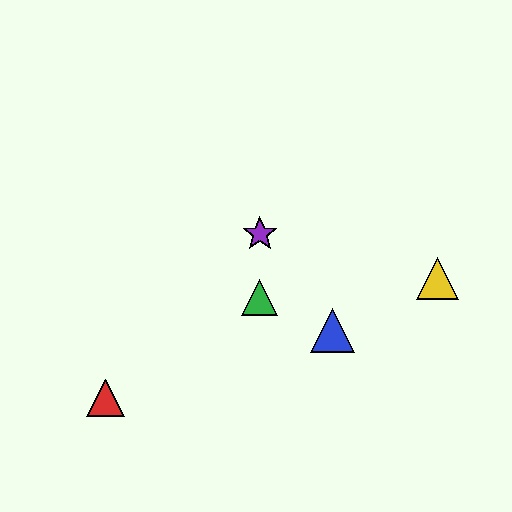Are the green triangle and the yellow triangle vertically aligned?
No, the green triangle is at x≈260 and the yellow triangle is at x≈438.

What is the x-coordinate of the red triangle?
The red triangle is at x≈106.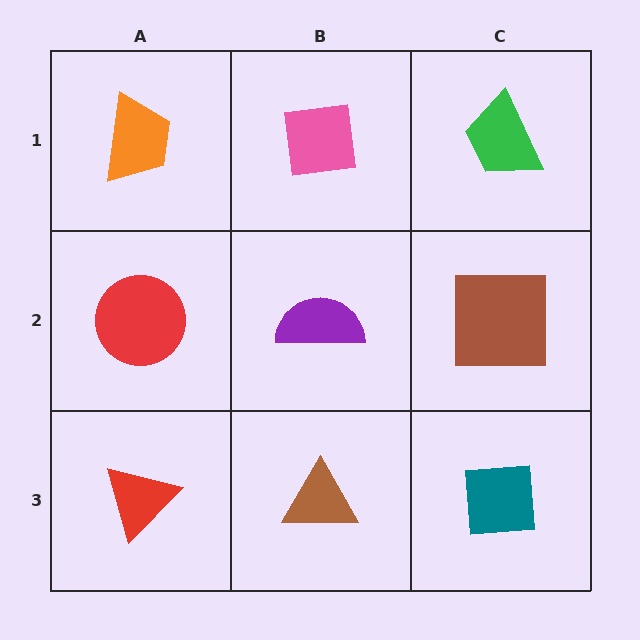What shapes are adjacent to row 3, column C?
A brown square (row 2, column C), a brown triangle (row 3, column B).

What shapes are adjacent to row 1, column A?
A red circle (row 2, column A), a pink square (row 1, column B).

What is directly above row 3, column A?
A red circle.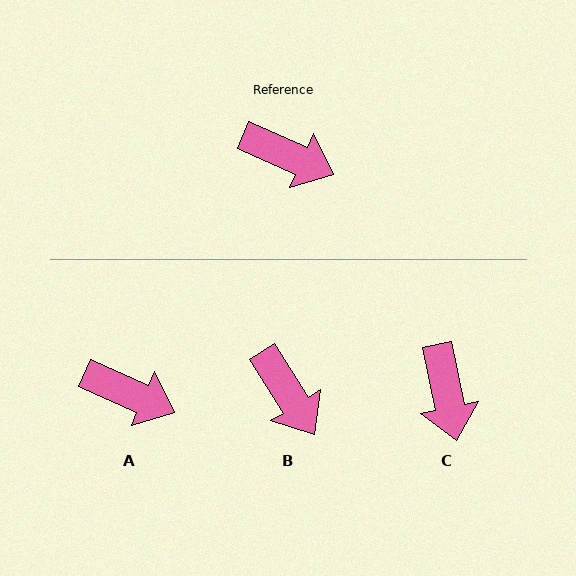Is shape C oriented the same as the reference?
No, it is off by about 55 degrees.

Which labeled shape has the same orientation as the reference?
A.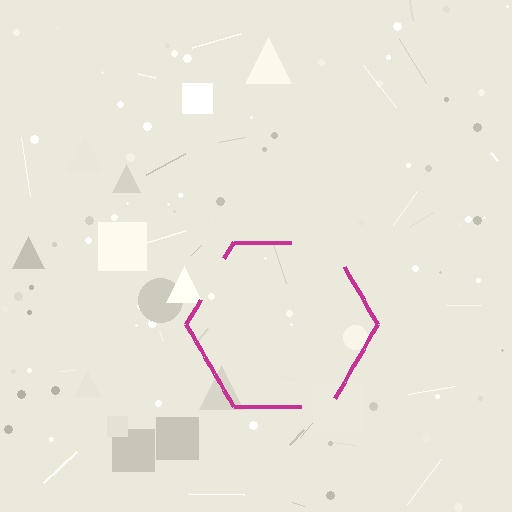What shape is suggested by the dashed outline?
The dashed outline suggests a hexagon.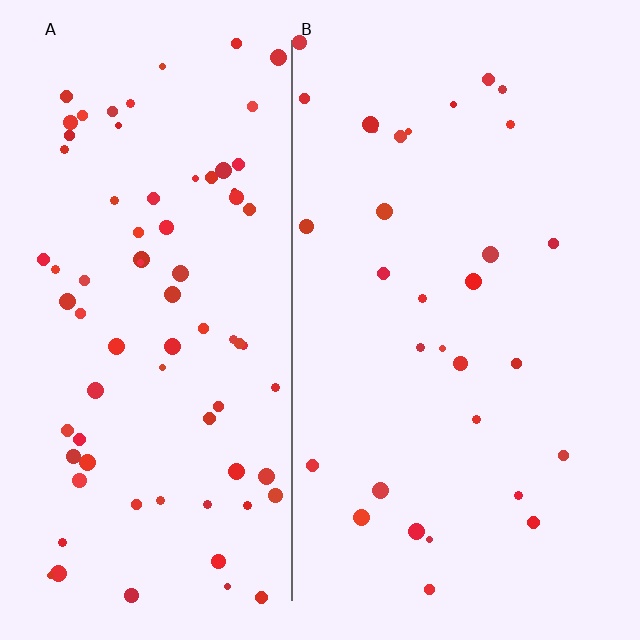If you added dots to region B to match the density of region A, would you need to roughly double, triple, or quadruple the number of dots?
Approximately double.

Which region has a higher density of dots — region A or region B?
A (the left).